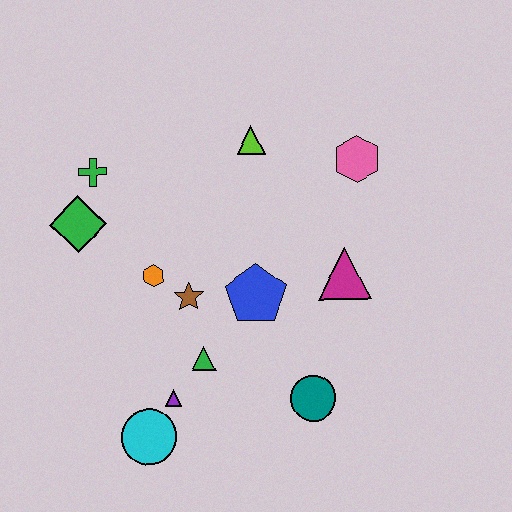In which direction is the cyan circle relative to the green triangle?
The cyan circle is below the green triangle.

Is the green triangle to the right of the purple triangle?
Yes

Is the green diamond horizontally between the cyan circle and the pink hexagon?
No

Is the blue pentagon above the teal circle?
Yes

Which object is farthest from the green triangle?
The pink hexagon is farthest from the green triangle.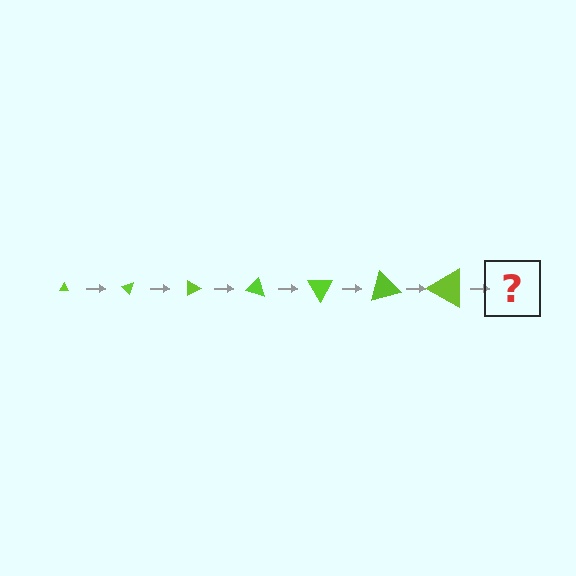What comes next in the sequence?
The next element should be a triangle, larger than the previous one and rotated 315 degrees from the start.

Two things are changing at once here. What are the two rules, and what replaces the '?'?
The two rules are that the triangle grows larger each step and it rotates 45 degrees each step. The '?' should be a triangle, larger than the previous one and rotated 315 degrees from the start.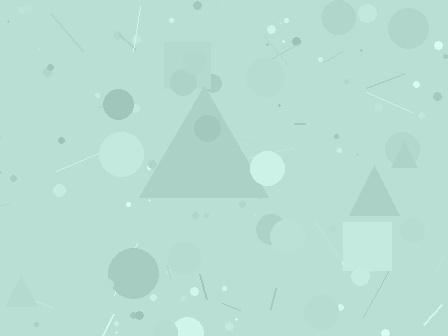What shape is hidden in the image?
A triangle is hidden in the image.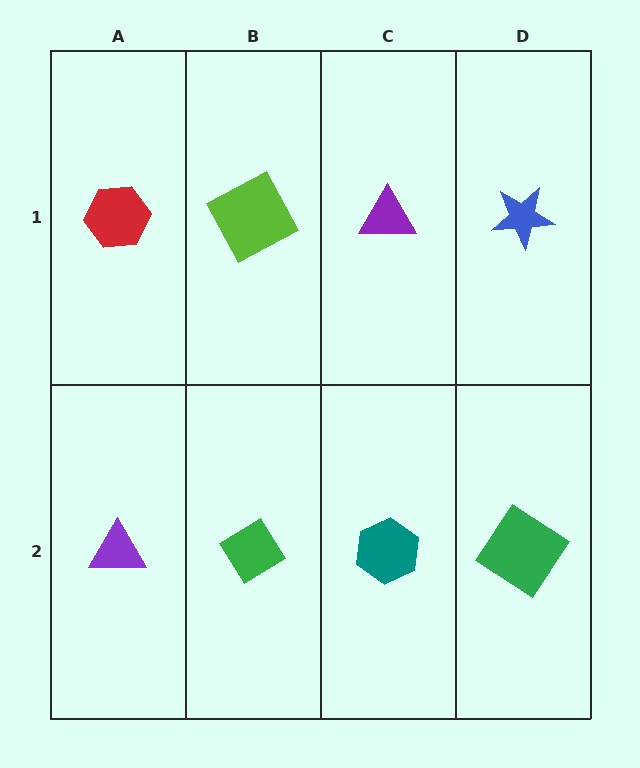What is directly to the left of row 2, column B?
A purple triangle.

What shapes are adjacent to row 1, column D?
A green diamond (row 2, column D), a purple triangle (row 1, column C).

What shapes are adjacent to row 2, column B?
A lime square (row 1, column B), a purple triangle (row 2, column A), a teal hexagon (row 2, column C).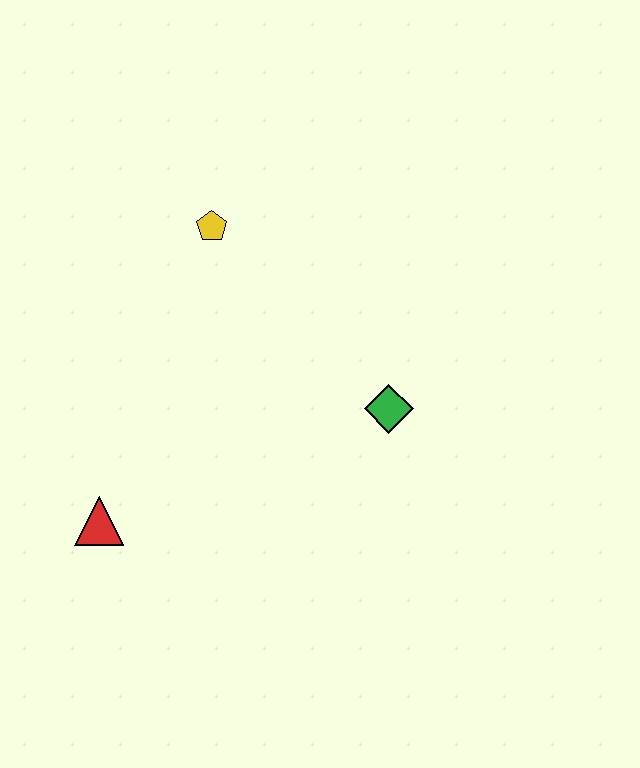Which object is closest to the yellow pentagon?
The green diamond is closest to the yellow pentagon.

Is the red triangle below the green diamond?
Yes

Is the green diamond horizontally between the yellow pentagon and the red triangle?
No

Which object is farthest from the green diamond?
The red triangle is farthest from the green diamond.